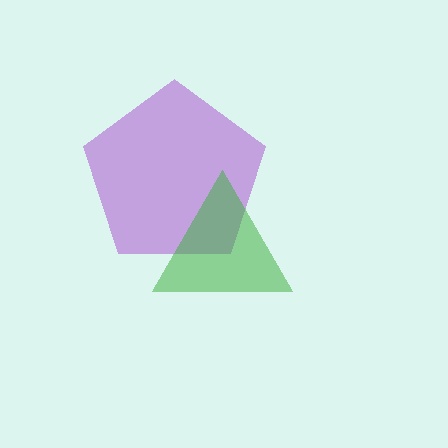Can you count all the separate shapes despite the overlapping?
Yes, there are 2 separate shapes.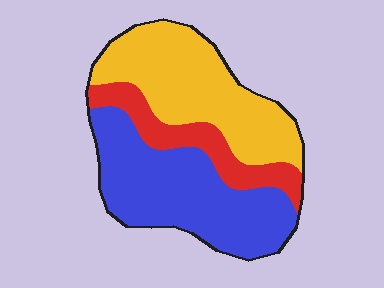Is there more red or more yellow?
Yellow.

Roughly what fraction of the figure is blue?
Blue takes up about two fifths (2/5) of the figure.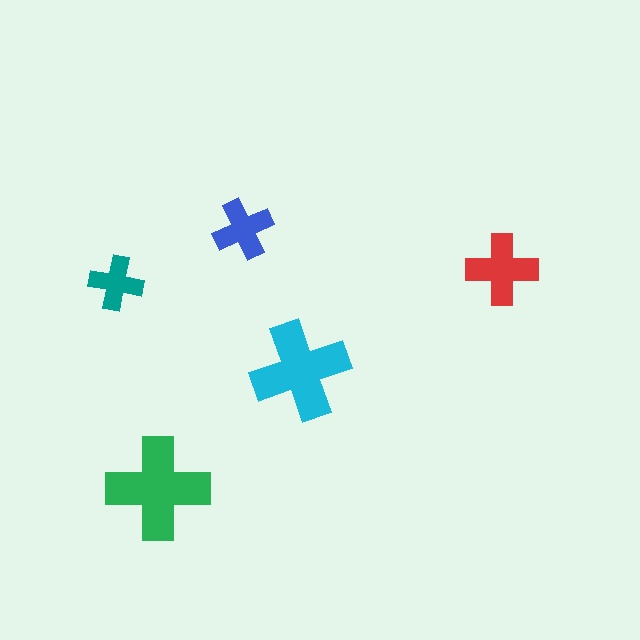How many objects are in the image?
There are 5 objects in the image.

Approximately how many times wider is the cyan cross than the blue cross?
About 1.5 times wider.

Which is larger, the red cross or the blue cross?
The red one.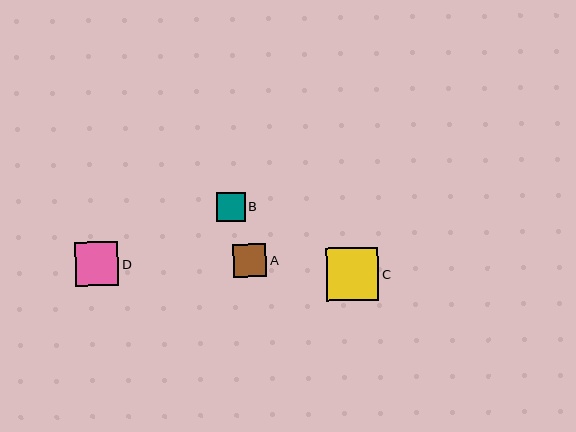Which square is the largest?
Square C is the largest with a size of approximately 52 pixels.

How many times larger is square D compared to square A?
Square D is approximately 1.3 times the size of square A.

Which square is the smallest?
Square B is the smallest with a size of approximately 29 pixels.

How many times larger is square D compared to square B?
Square D is approximately 1.5 times the size of square B.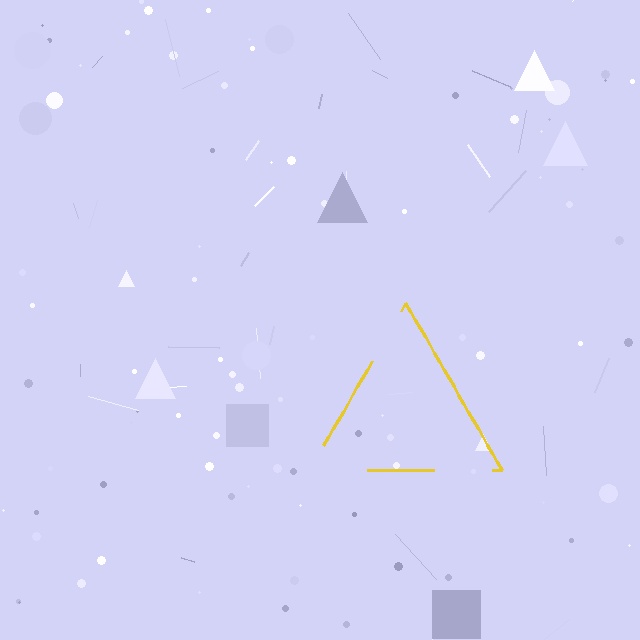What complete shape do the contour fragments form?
The contour fragments form a triangle.